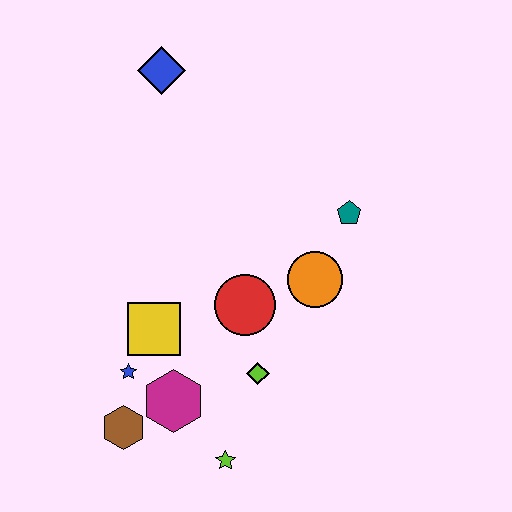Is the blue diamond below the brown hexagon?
No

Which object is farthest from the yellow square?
The blue diamond is farthest from the yellow square.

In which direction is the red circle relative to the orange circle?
The red circle is to the left of the orange circle.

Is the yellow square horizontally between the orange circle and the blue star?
Yes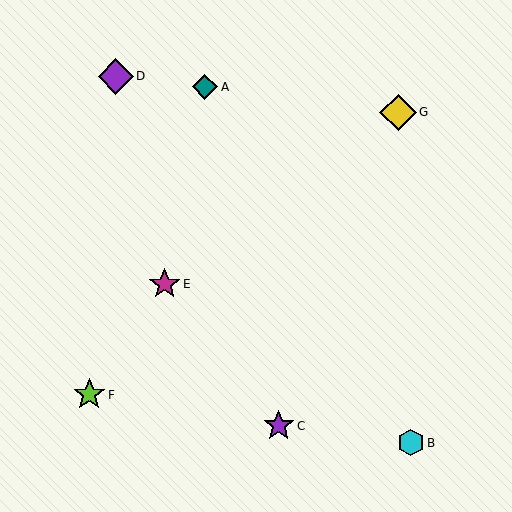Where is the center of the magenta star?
The center of the magenta star is at (165, 284).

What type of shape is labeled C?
Shape C is a purple star.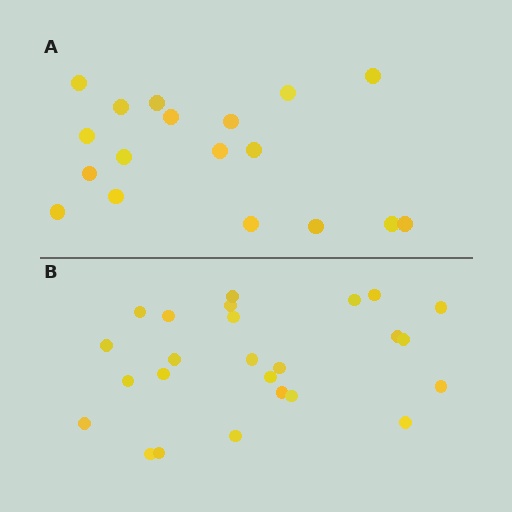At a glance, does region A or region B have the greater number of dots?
Region B (the bottom region) has more dots.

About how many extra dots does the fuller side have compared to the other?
Region B has roughly 8 or so more dots than region A.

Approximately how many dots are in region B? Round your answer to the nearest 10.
About 20 dots. (The exact count is 25, which rounds to 20.)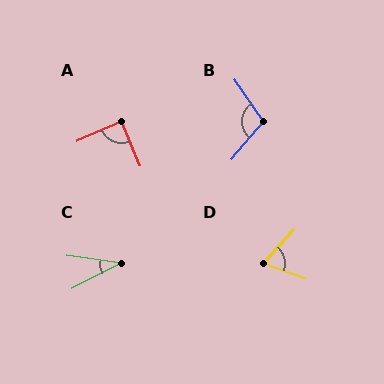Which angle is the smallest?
C, at approximately 35 degrees.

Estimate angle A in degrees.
Approximately 88 degrees.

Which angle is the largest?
B, at approximately 106 degrees.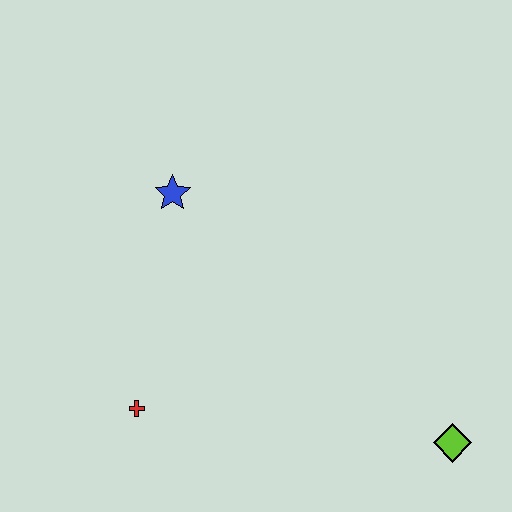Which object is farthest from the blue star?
The lime diamond is farthest from the blue star.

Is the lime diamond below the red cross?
Yes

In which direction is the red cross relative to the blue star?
The red cross is below the blue star.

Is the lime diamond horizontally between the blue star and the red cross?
No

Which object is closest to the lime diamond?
The red cross is closest to the lime diamond.